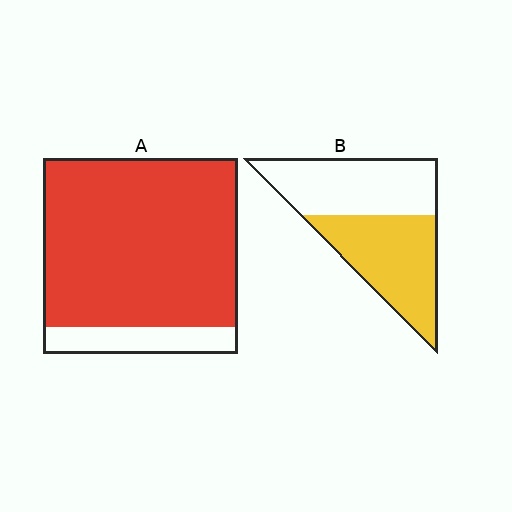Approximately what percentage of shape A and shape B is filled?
A is approximately 85% and B is approximately 50%.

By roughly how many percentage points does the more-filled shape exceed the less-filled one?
By roughly 35 percentage points (A over B).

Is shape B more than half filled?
Roughly half.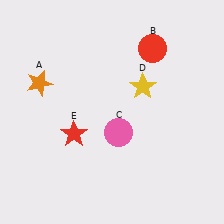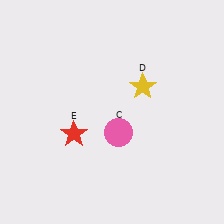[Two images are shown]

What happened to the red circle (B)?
The red circle (B) was removed in Image 2. It was in the top-right area of Image 1.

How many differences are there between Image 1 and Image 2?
There are 2 differences between the two images.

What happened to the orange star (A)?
The orange star (A) was removed in Image 2. It was in the top-left area of Image 1.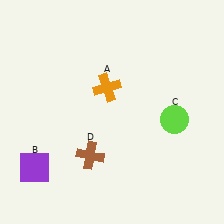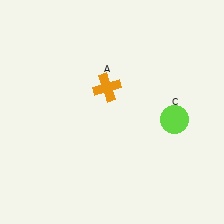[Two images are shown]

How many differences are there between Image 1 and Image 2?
There are 2 differences between the two images.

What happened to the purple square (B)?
The purple square (B) was removed in Image 2. It was in the bottom-left area of Image 1.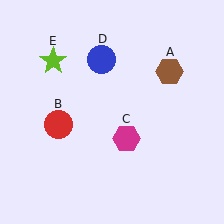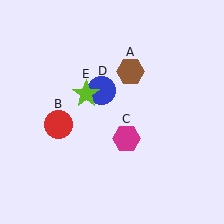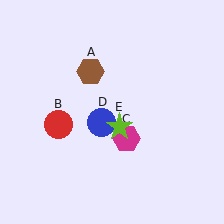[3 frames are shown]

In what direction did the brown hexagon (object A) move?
The brown hexagon (object A) moved left.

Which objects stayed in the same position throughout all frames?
Red circle (object B) and magenta hexagon (object C) remained stationary.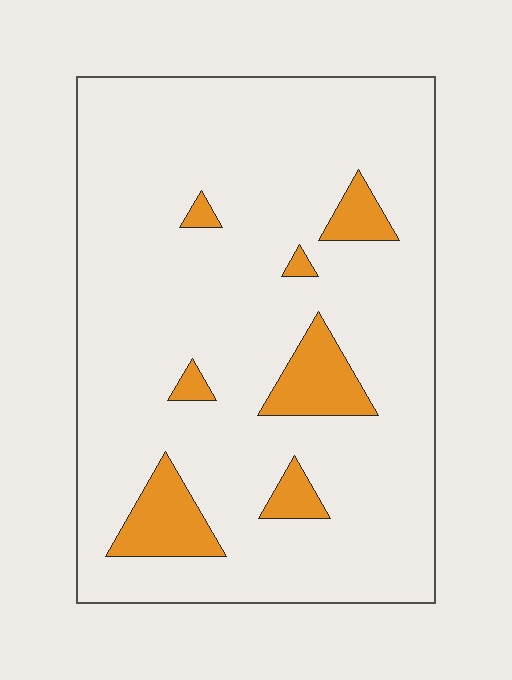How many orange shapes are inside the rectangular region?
7.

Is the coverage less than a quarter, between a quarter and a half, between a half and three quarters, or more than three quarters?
Less than a quarter.